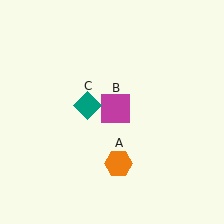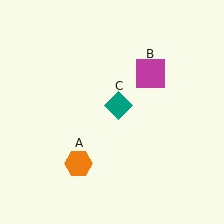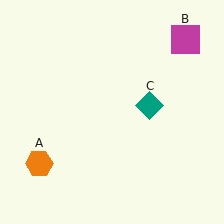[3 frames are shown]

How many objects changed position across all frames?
3 objects changed position: orange hexagon (object A), magenta square (object B), teal diamond (object C).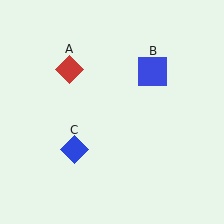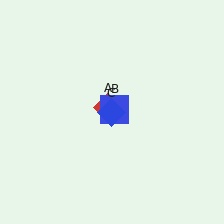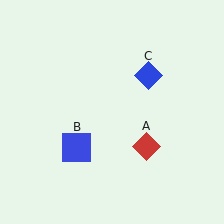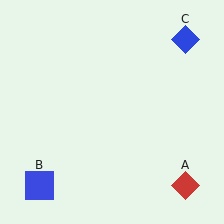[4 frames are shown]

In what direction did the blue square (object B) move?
The blue square (object B) moved down and to the left.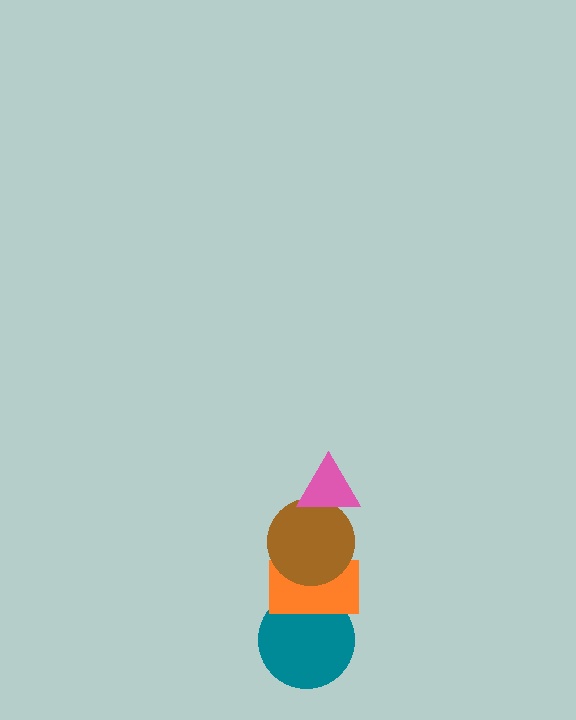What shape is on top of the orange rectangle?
The brown circle is on top of the orange rectangle.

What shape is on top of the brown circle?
The pink triangle is on top of the brown circle.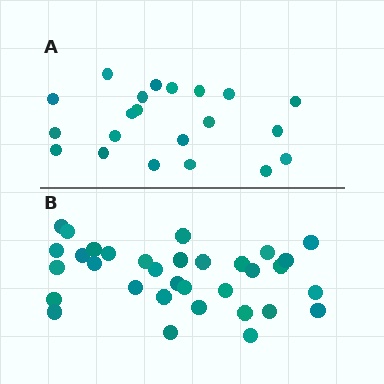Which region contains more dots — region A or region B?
Region B (the bottom region) has more dots.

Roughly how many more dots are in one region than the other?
Region B has roughly 12 or so more dots than region A.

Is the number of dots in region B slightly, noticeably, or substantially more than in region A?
Region B has substantially more. The ratio is roughly 1.6 to 1.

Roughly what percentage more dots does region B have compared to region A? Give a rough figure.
About 55% more.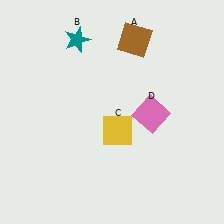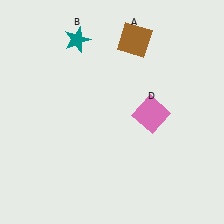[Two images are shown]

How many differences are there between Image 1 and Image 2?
There is 1 difference between the two images.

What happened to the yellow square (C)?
The yellow square (C) was removed in Image 2. It was in the bottom-right area of Image 1.